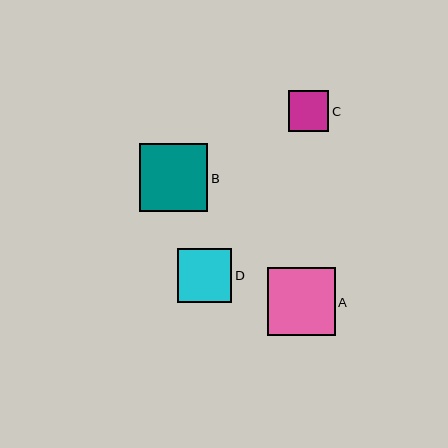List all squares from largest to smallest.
From largest to smallest: B, A, D, C.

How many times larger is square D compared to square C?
Square D is approximately 1.3 times the size of square C.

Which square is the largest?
Square B is the largest with a size of approximately 69 pixels.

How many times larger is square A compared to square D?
Square A is approximately 1.3 times the size of square D.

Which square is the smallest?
Square C is the smallest with a size of approximately 41 pixels.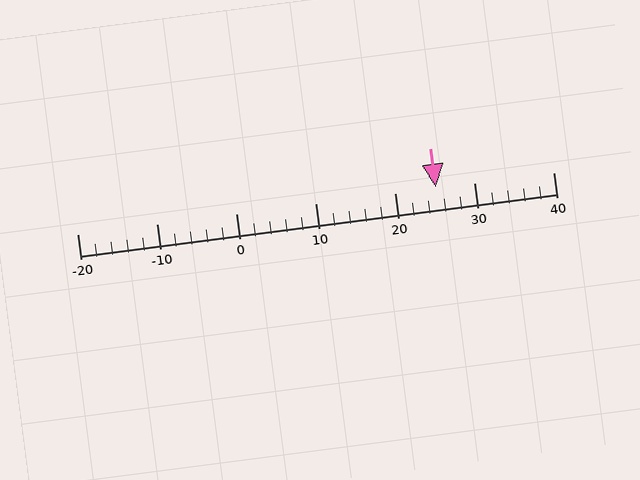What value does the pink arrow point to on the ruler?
The pink arrow points to approximately 25.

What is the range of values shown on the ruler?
The ruler shows values from -20 to 40.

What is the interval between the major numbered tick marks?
The major tick marks are spaced 10 units apart.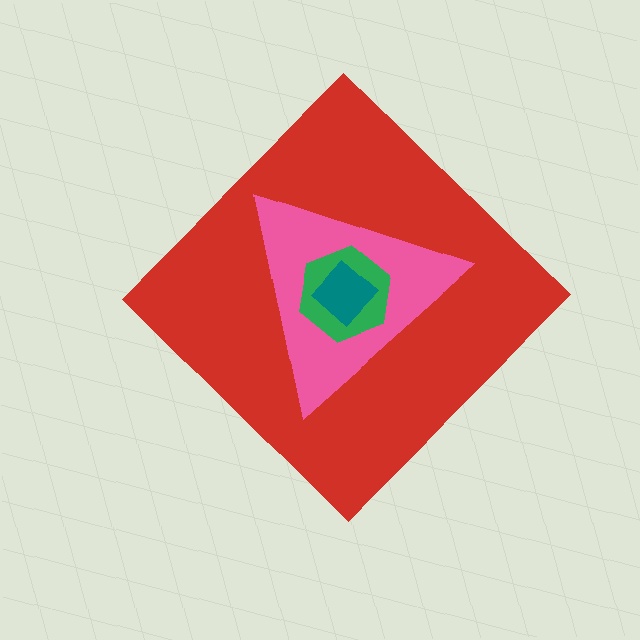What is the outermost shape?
The red diamond.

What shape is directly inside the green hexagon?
The teal diamond.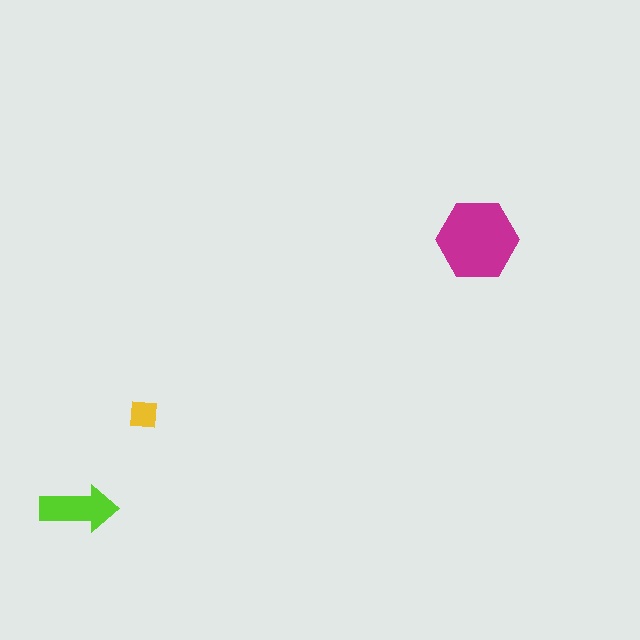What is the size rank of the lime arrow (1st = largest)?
2nd.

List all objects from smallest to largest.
The yellow square, the lime arrow, the magenta hexagon.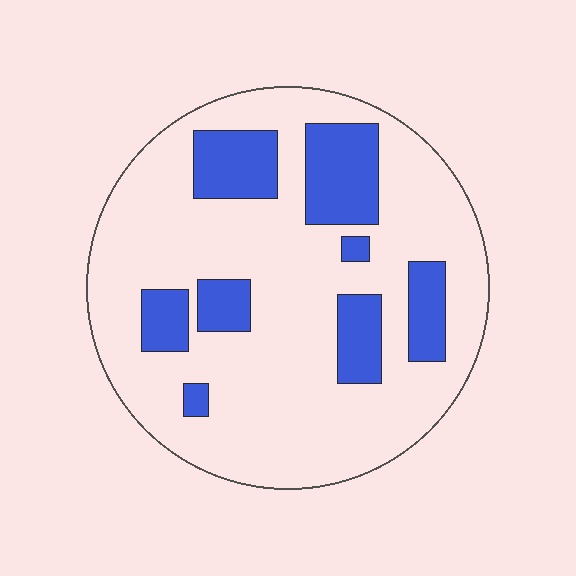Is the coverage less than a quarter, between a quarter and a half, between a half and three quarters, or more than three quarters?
Less than a quarter.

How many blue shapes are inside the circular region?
8.